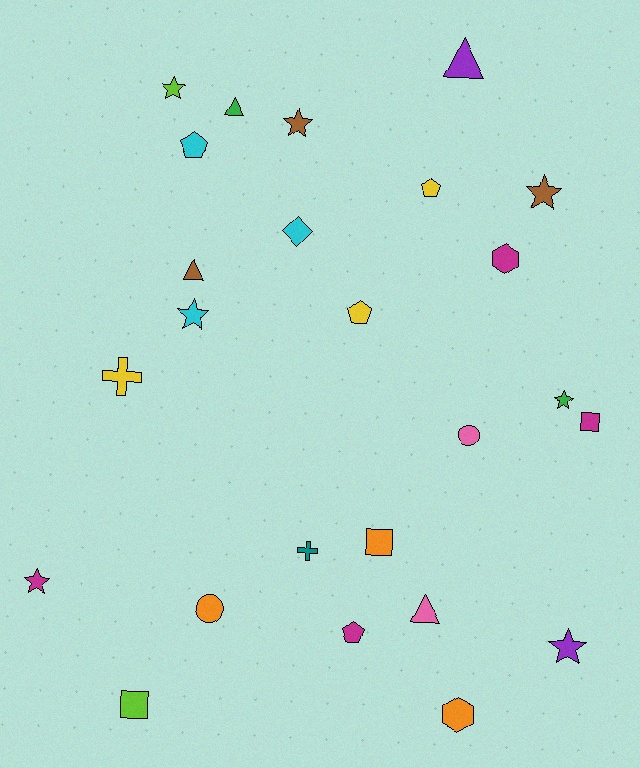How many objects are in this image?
There are 25 objects.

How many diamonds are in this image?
There is 1 diamond.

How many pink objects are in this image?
There are 2 pink objects.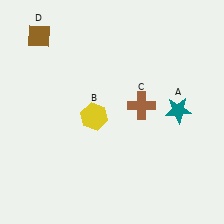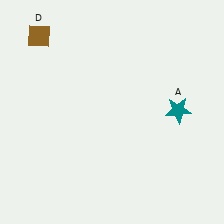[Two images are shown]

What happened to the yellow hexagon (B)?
The yellow hexagon (B) was removed in Image 2. It was in the bottom-left area of Image 1.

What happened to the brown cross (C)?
The brown cross (C) was removed in Image 2. It was in the top-right area of Image 1.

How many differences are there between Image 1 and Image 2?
There are 2 differences between the two images.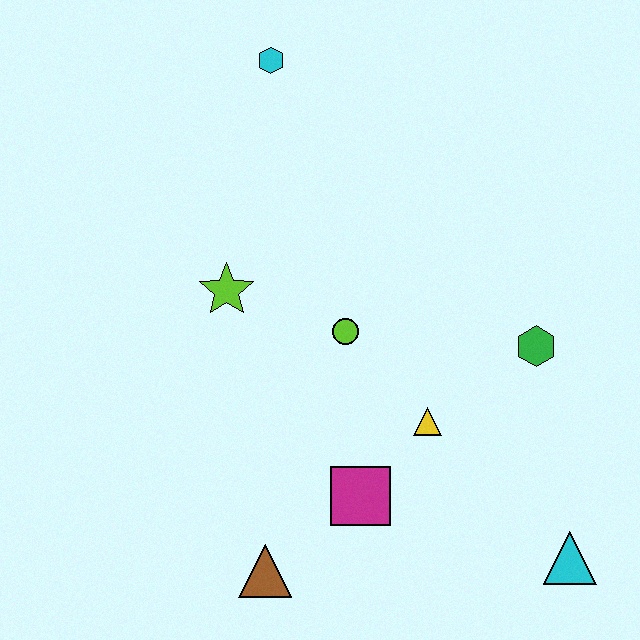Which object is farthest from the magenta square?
The cyan hexagon is farthest from the magenta square.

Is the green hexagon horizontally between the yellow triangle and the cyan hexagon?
No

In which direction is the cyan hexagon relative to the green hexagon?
The cyan hexagon is above the green hexagon.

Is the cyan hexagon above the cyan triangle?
Yes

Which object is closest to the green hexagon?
The yellow triangle is closest to the green hexagon.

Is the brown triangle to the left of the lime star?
No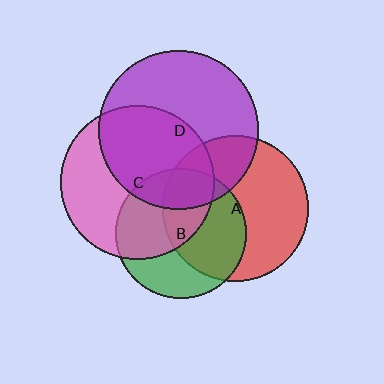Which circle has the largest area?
Circle D (purple).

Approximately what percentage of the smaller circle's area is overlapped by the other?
Approximately 25%.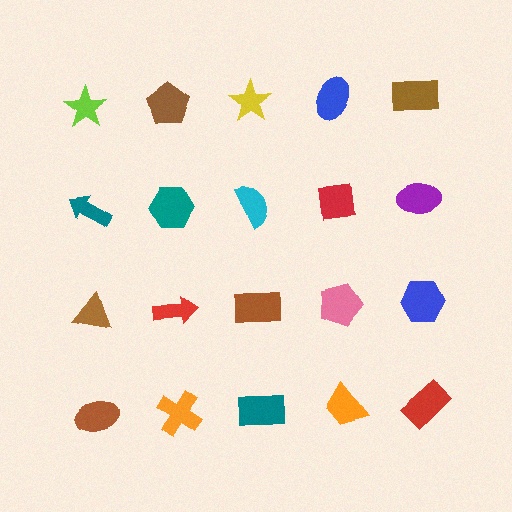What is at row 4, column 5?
A red rectangle.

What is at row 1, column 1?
A lime star.